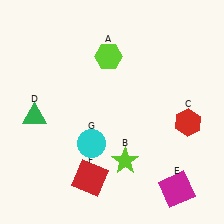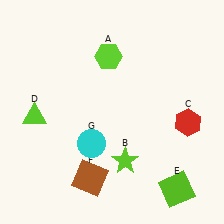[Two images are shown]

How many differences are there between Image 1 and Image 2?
There are 3 differences between the two images.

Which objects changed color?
D changed from green to lime. E changed from magenta to lime. F changed from red to brown.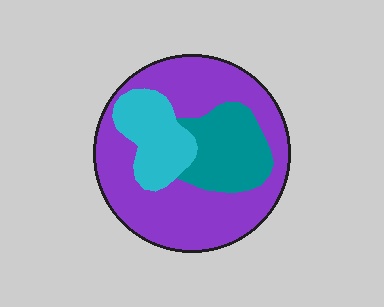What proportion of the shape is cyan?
Cyan covers around 20% of the shape.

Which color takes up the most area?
Purple, at roughly 60%.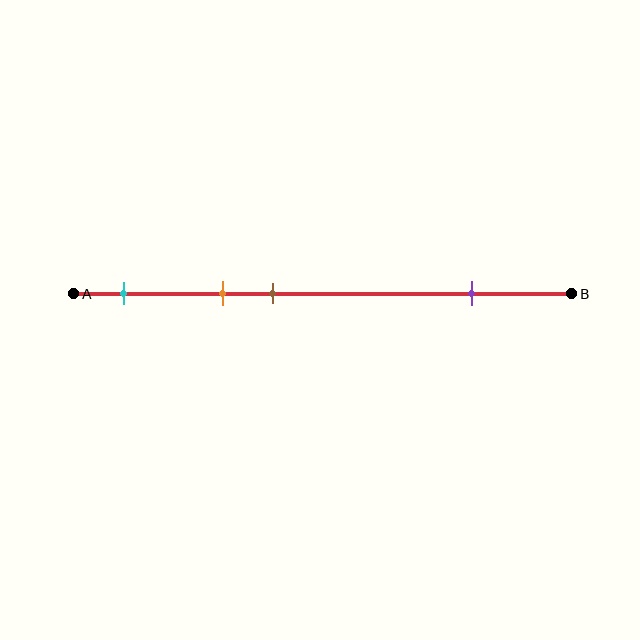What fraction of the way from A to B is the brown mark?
The brown mark is approximately 40% (0.4) of the way from A to B.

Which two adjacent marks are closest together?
The orange and brown marks are the closest adjacent pair.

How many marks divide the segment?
There are 4 marks dividing the segment.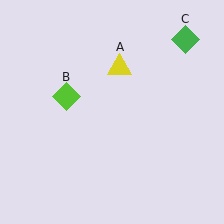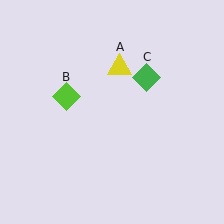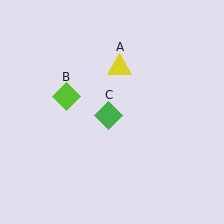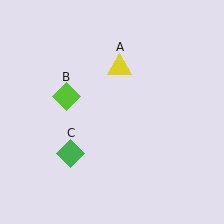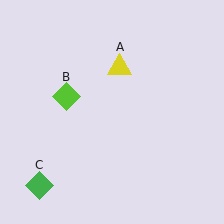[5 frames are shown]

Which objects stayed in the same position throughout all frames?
Yellow triangle (object A) and lime diamond (object B) remained stationary.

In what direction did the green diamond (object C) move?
The green diamond (object C) moved down and to the left.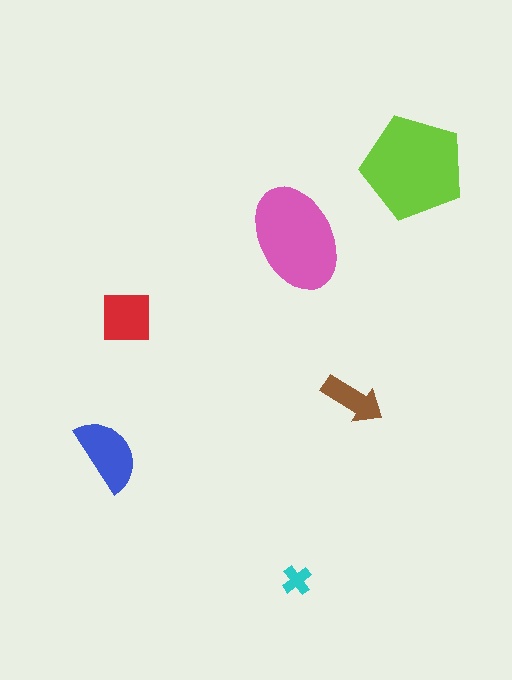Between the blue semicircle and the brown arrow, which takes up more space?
The blue semicircle.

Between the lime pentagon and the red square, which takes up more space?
The lime pentagon.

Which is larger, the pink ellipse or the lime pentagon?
The lime pentagon.